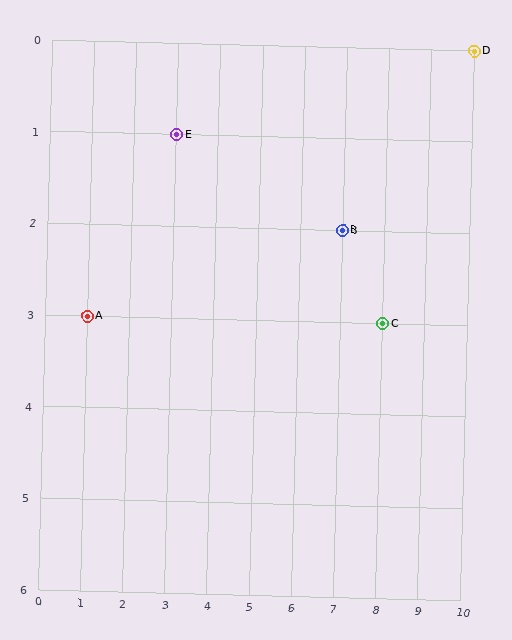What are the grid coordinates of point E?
Point E is at grid coordinates (3, 1).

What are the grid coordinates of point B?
Point B is at grid coordinates (7, 2).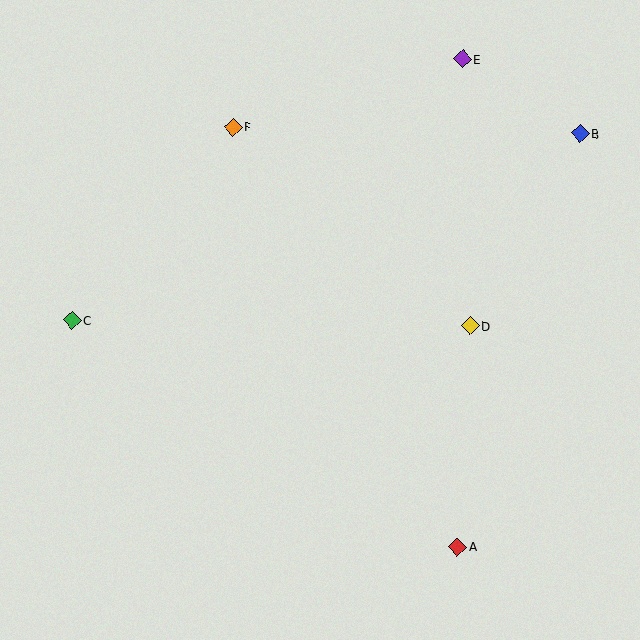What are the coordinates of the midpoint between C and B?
The midpoint between C and B is at (326, 227).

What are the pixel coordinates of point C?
Point C is at (72, 320).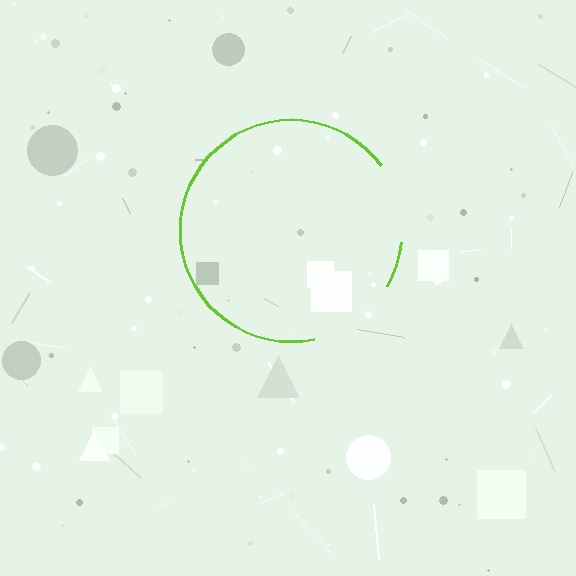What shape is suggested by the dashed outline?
The dashed outline suggests a circle.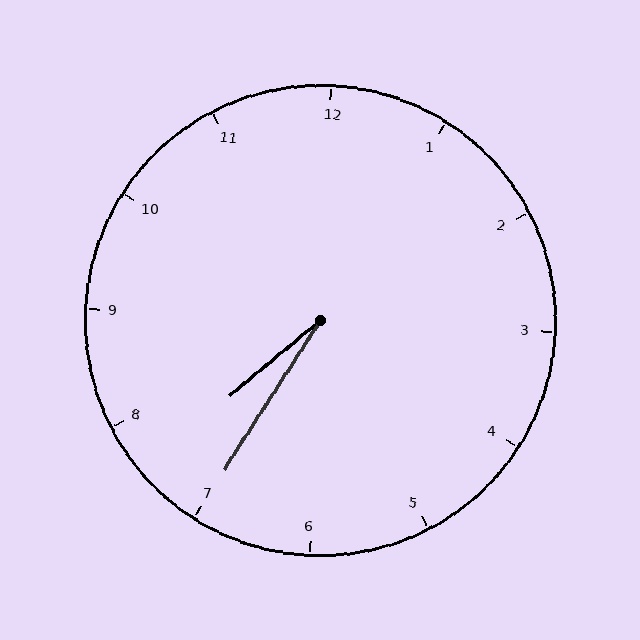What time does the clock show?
7:35.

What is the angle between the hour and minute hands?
Approximately 18 degrees.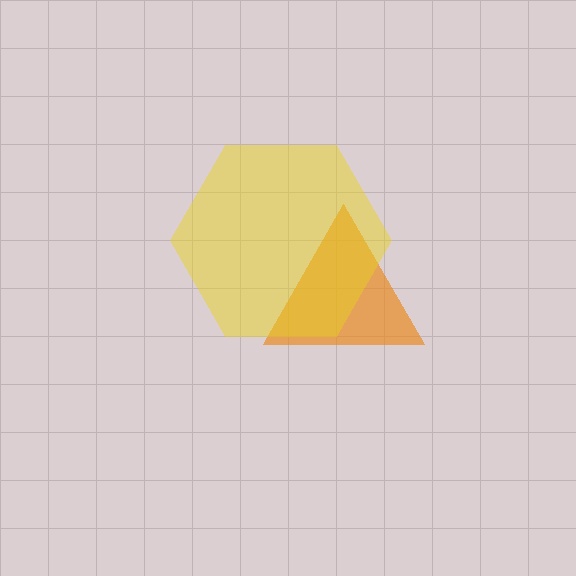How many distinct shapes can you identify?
There are 2 distinct shapes: an orange triangle, a yellow hexagon.